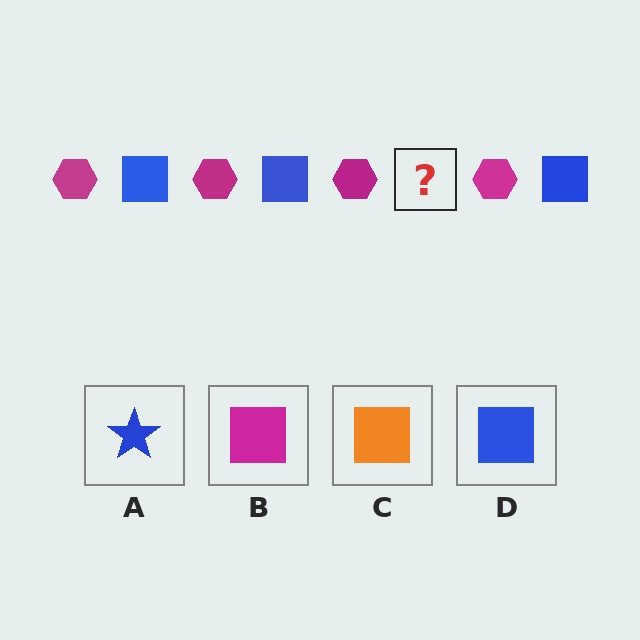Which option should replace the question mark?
Option D.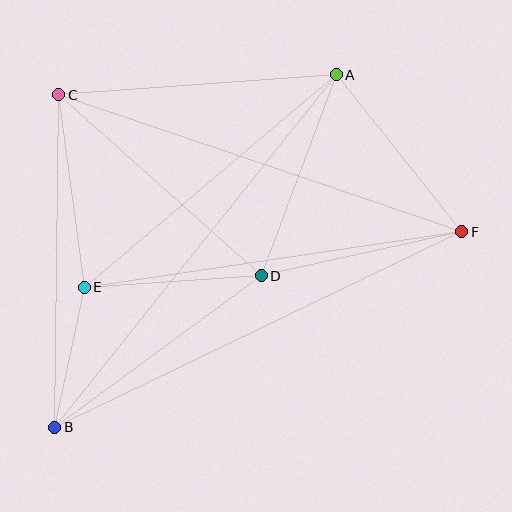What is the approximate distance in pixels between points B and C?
The distance between B and C is approximately 333 pixels.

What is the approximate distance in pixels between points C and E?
The distance between C and E is approximately 194 pixels.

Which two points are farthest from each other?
Points B and F are farthest from each other.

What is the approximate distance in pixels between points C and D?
The distance between C and D is approximately 272 pixels.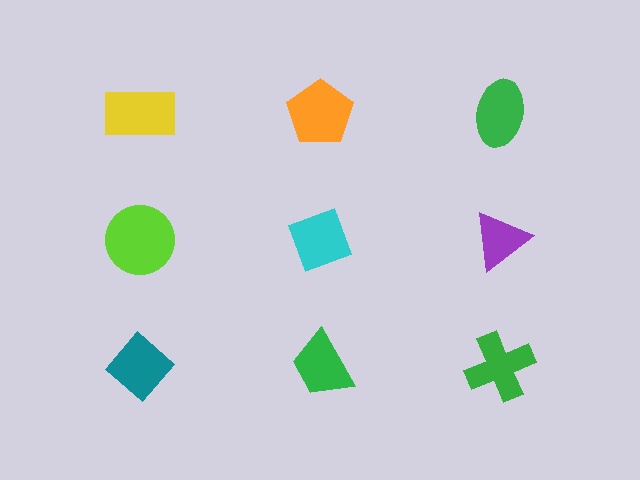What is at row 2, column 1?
A lime circle.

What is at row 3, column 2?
A green trapezoid.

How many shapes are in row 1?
3 shapes.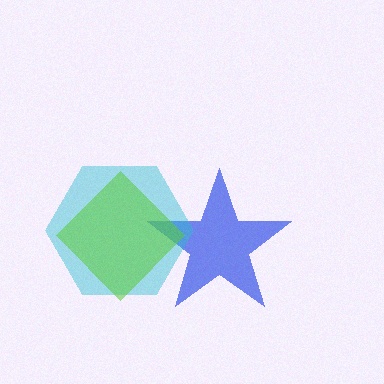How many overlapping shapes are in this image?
There are 3 overlapping shapes in the image.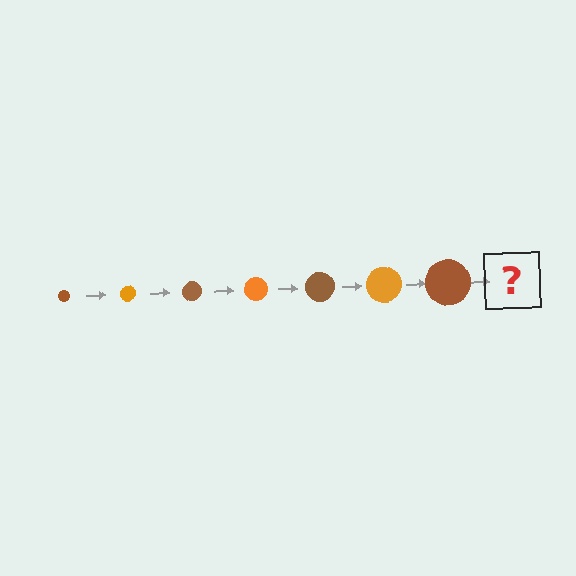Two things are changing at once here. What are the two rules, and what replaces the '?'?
The two rules are that the circle grows larger each step and the color cycles through brown and orange. The '?' should be an orange circle, larger than the previous one.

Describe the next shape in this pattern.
It should be an orange circle, larger than the previous one.